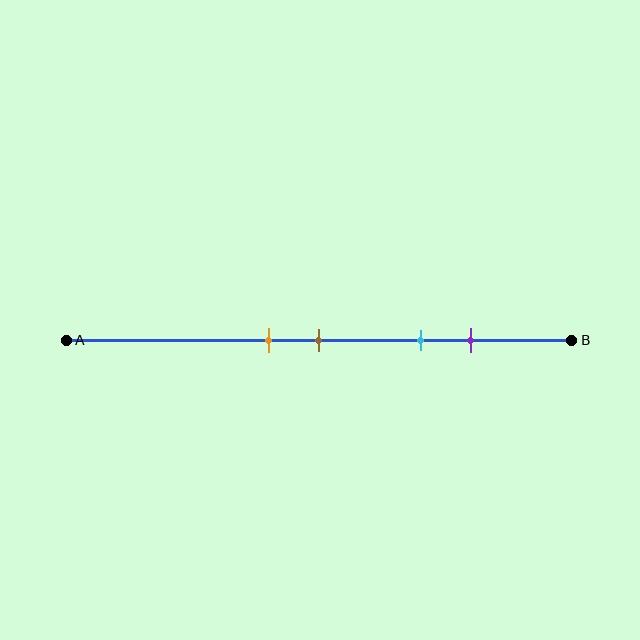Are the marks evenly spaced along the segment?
No, the marks are not evenly spaced.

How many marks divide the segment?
There are 4 marks dividing the segment.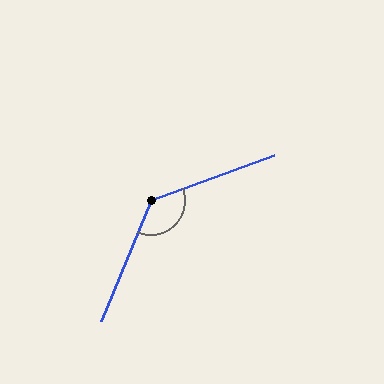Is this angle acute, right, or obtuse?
It is obtuse.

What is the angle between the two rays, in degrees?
Approximately 132 degrees.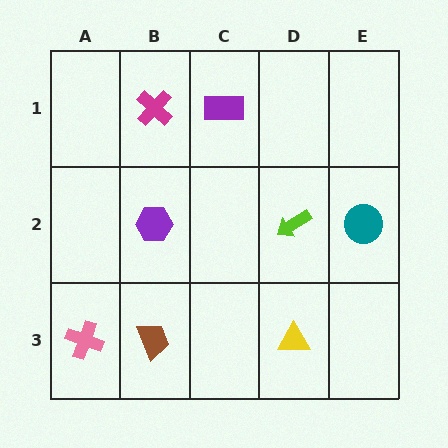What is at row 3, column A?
A pink cross.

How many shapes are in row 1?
2 shapes.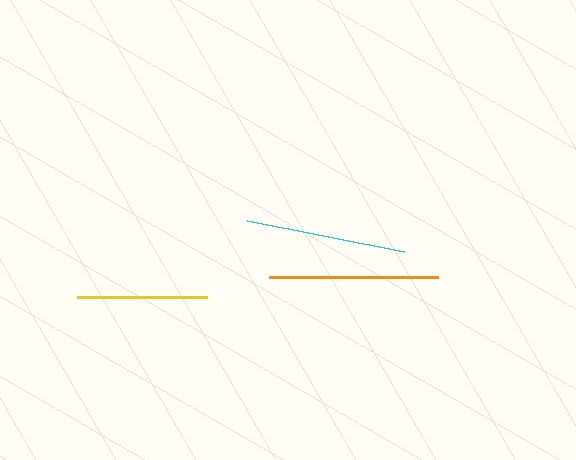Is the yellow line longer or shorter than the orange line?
The orange line is longer than the yellow line.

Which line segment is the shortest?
The yellow line is the shortest at approximately 131 pixels.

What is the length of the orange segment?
The orange segment is approximately 169 pixels long.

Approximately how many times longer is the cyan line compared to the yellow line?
The cyan line is approximately 1.2 times the length of the yellow line.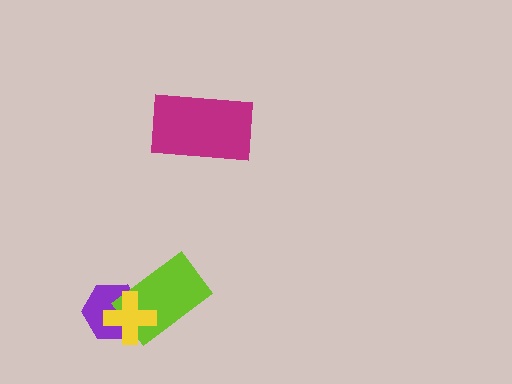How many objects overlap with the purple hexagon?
2 objects overlap with the purple hexagon.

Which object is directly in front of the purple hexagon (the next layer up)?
The lime rectangle is directly in front of the purple hexagon.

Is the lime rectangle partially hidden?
Yes, it is partially covered by another shape.